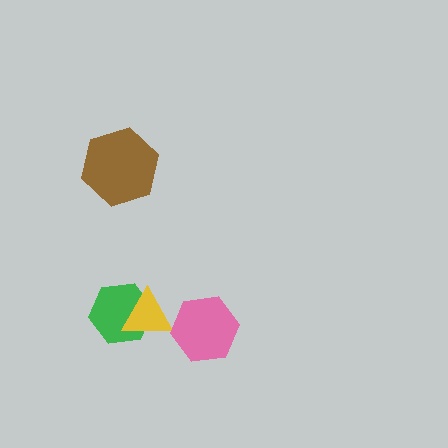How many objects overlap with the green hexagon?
1 object overlaps with the green hexagon.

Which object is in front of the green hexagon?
The yellow triangle is in front of the green hexagon.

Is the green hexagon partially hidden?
Yes, it is partially covered by another shape.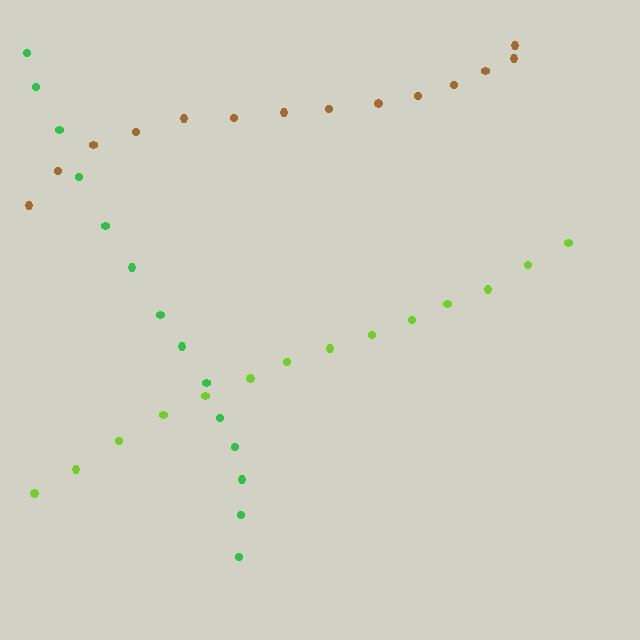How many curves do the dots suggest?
There are 3 distinct paths.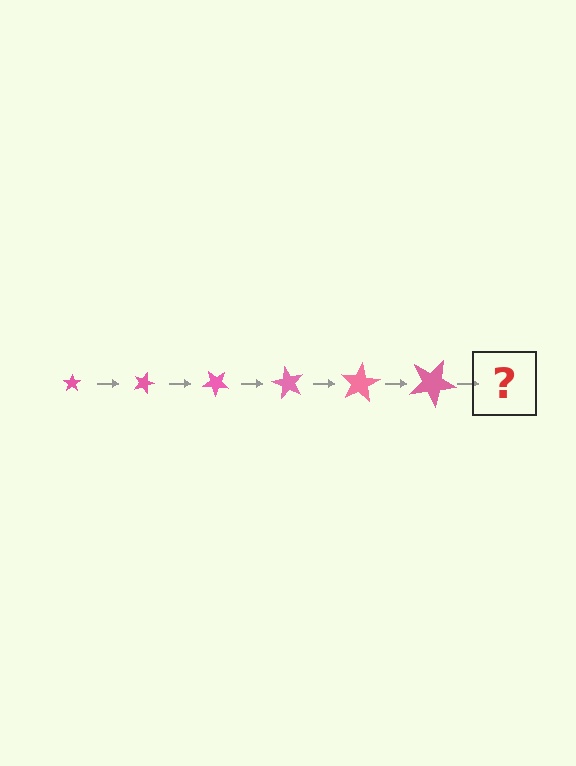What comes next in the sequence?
The next element should be a star, larger than the previous one and rotated 120 degrees from the start.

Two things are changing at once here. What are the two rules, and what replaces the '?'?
The two rules are that the star grows larger each step and it rotates 20 degrees each step. The '?' should be a star, larger than the previous one and rotated 120 degrees from the start.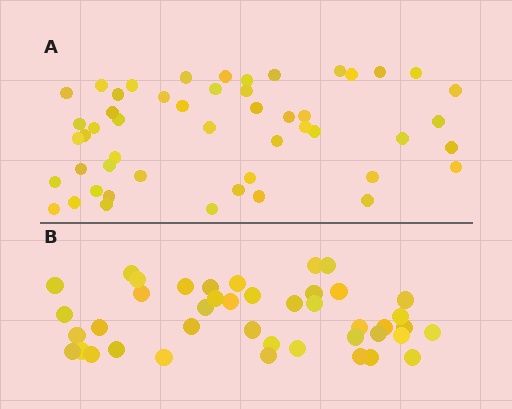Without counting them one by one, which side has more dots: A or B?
Region A (the top region) has more dots.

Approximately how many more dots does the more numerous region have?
Region A has roughly 8 or so more dots than region B.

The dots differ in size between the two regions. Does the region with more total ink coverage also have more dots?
No. Region B has more total ink coverage because its dots are larger, but region A actually contains more individual dots. Total area can be misleading — the number of items is what matters here.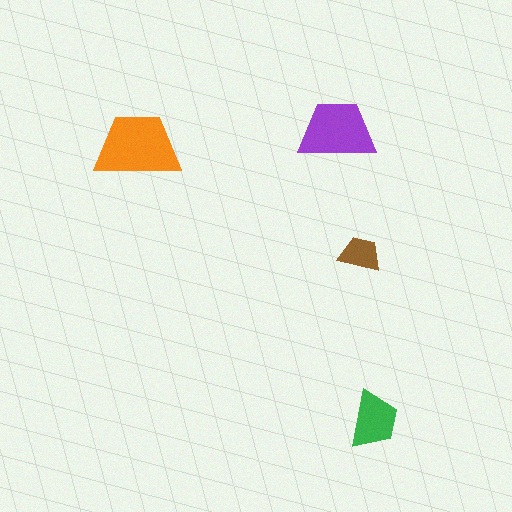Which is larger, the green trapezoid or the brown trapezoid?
The green one.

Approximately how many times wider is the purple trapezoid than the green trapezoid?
About 1.5 times wider.